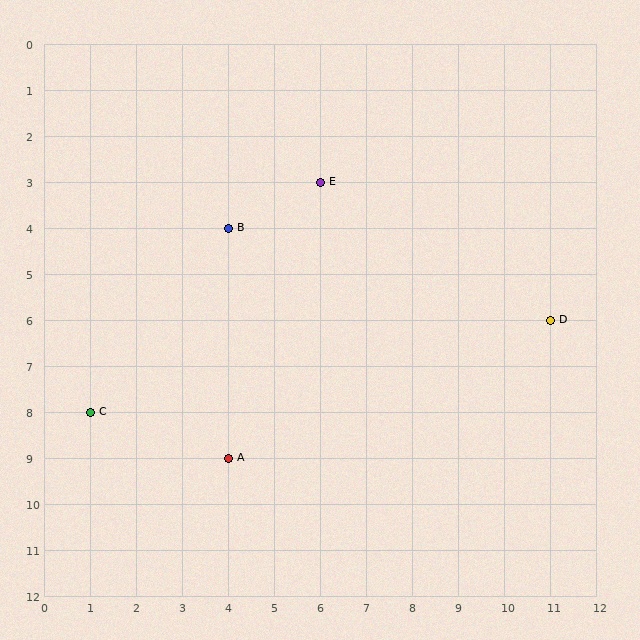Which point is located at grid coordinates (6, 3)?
Point E is at (6, 3).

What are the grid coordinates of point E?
Point E is at grid coordinates (6, 3).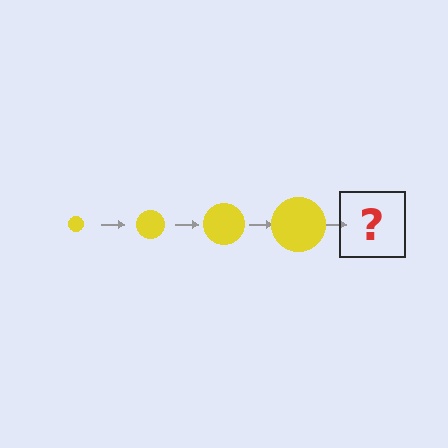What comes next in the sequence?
The next element should be a yellow circle, larger than the previous one.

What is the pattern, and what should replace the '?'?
The pattern is that the circle gets progressively larger each step. The '?' should be a yellow circle, larger than the previous one.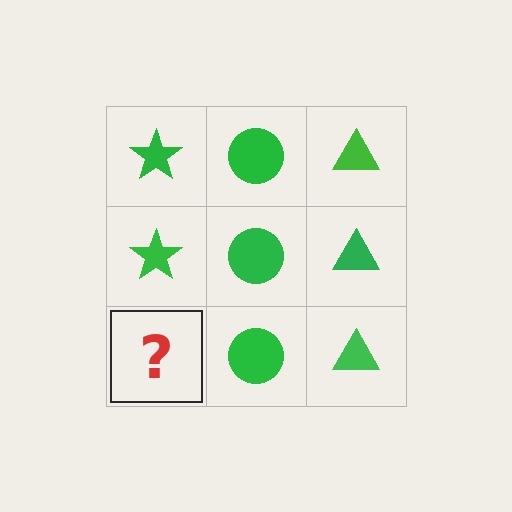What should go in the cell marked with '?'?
The missing cell should contain a green star.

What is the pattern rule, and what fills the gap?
The rule is that each column has a consistent shape. The gap should be filled with a green star.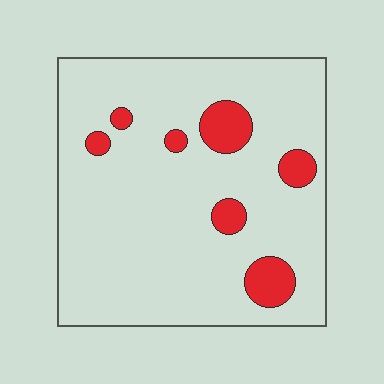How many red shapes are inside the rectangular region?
7.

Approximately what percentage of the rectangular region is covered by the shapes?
Approximately 10%.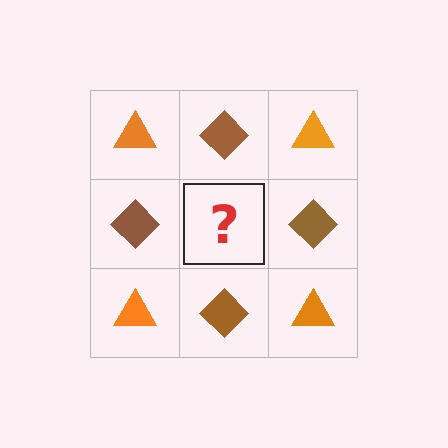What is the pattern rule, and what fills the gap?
The rule is that it alternates orange triangle and brown diamond in a checkerboard pattern. The gap should be filled with an orange triangle.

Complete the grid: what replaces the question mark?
The question mark should be replaced with an orange triangle.